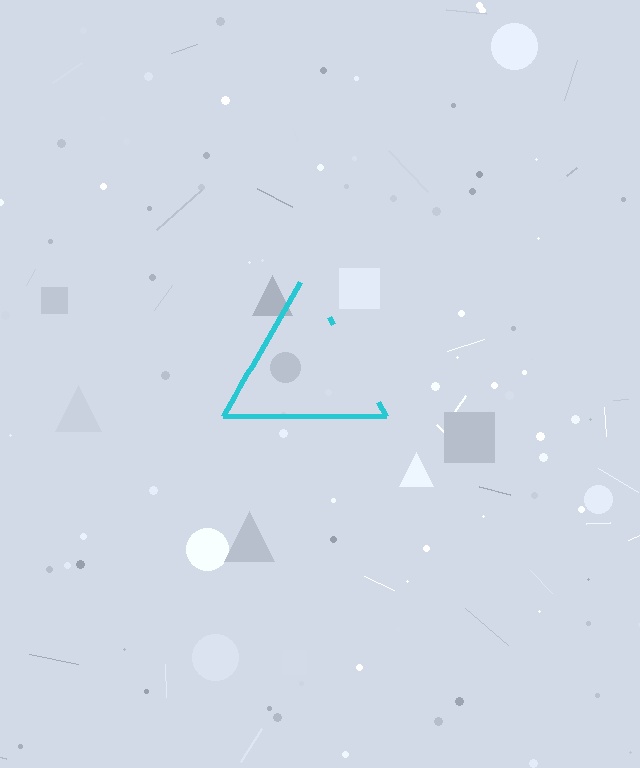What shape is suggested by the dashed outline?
The dashed outline suggests a triangle.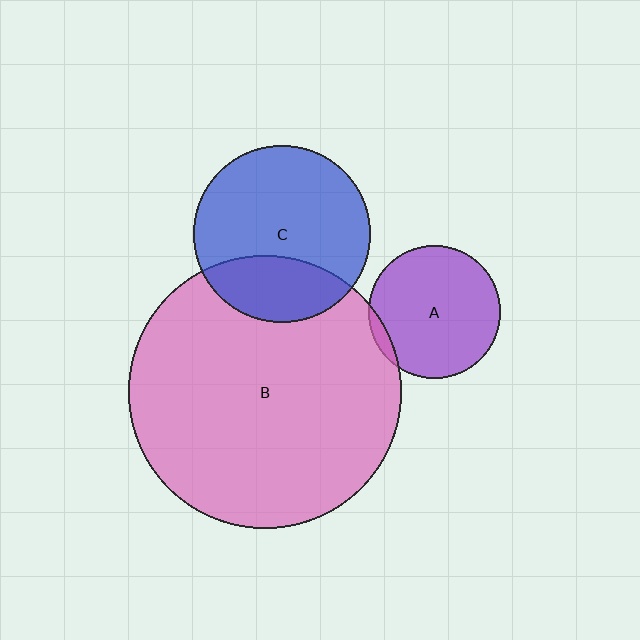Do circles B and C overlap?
Yes.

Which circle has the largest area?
Circle B (pink).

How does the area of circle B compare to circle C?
Approximately 2.4 times.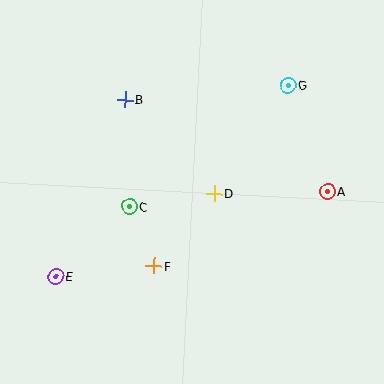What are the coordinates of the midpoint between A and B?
The midpoint between A and B is at (226, 145).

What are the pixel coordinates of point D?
Point D is at (214, 193).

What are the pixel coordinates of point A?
Point A is at (327, 191).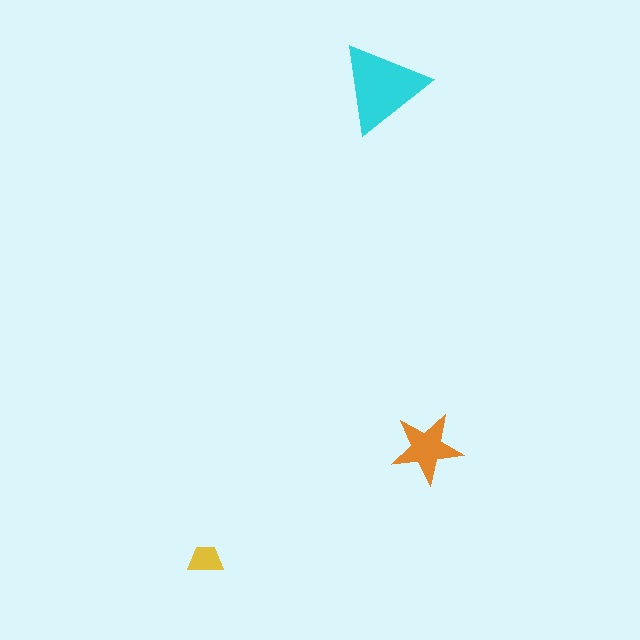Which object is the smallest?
The yellow trapezoid.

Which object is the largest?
The cyan triangle.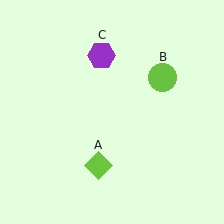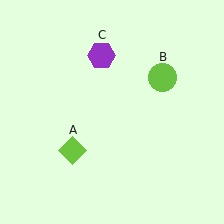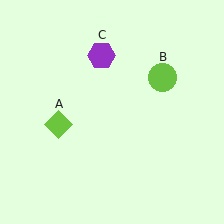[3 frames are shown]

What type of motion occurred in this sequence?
The lime diamond (object A) rotated clockwise around the center of the scene.